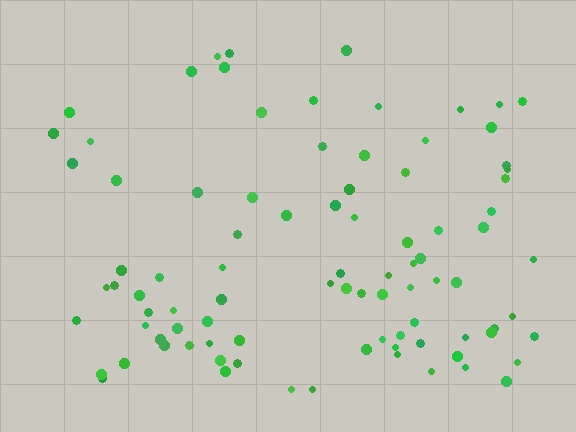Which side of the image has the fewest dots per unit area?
The top.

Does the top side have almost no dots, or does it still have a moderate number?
Still a moderate number, just noticeably fewer than the bottom.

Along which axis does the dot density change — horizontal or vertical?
Vertical.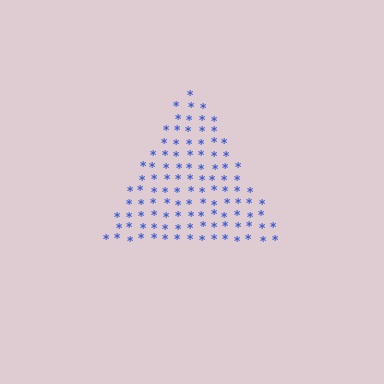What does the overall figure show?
The overall figure shows a triangle.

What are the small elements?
The small elements are asterisks.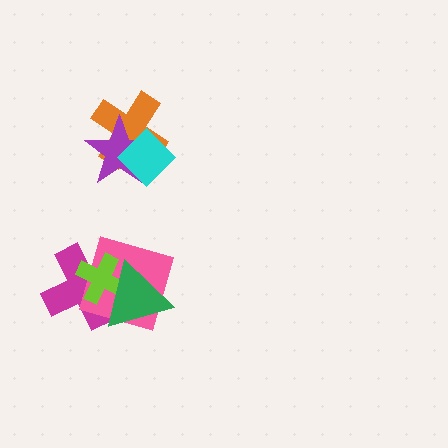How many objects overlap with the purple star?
2 objects overlap with the purple star.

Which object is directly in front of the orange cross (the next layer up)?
The purple star is directly in front of the orange cross.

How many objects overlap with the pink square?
3 objects overlap with the pink square.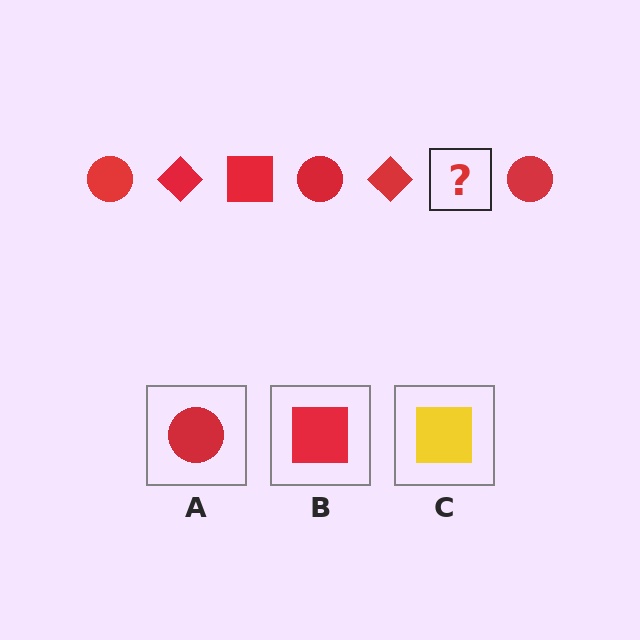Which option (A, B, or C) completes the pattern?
B.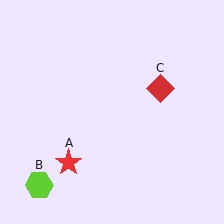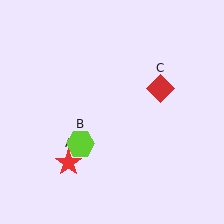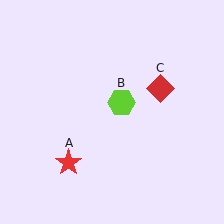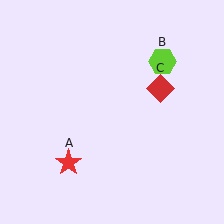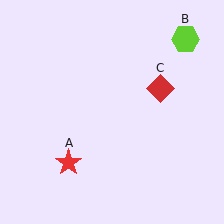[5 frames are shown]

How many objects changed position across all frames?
1 object changed position: lime hexagon (object B).